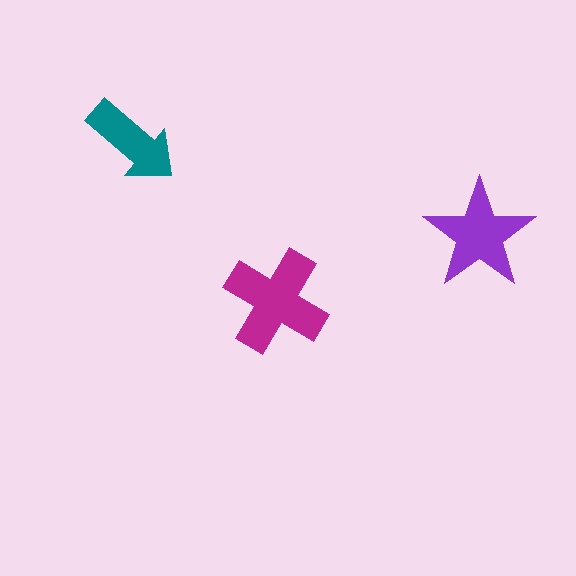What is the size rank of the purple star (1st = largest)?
2nd.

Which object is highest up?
The teal arrow is topmost.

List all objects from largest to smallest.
The magenta cross, the purple star, the teal arrow.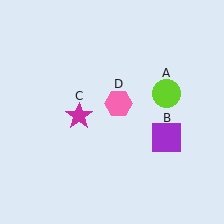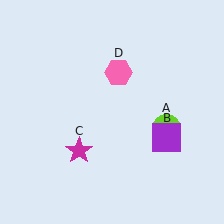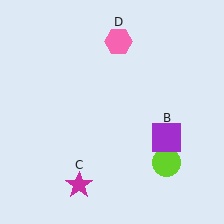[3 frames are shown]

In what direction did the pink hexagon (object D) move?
The pink hexagon (object D) moved up.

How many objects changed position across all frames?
3 objects changed position: lime circle (object A), magenta star (object C), pink hexagon (object D).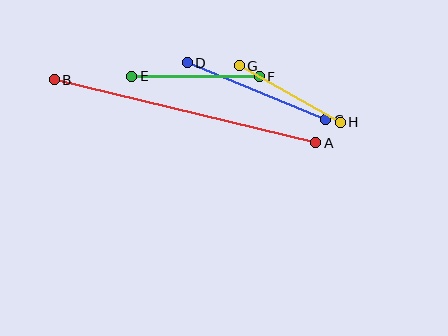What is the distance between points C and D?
The distance is approximately 150 pixels.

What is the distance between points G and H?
The distance is approximately 116 pixels.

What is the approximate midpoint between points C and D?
The midpoint is at approximately (257, 91) pixels.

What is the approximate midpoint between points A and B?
The midpoint is at approximately (185, 111) pixels.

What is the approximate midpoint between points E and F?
The midpoint is at approximately (196, 76) pixels.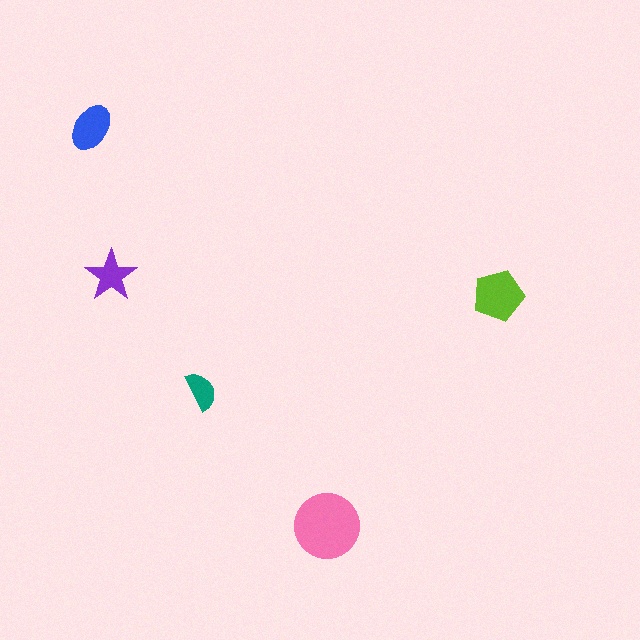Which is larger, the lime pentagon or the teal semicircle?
The lime pentagon.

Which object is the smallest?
The teal semicircle.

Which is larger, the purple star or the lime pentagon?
The lime pentagon.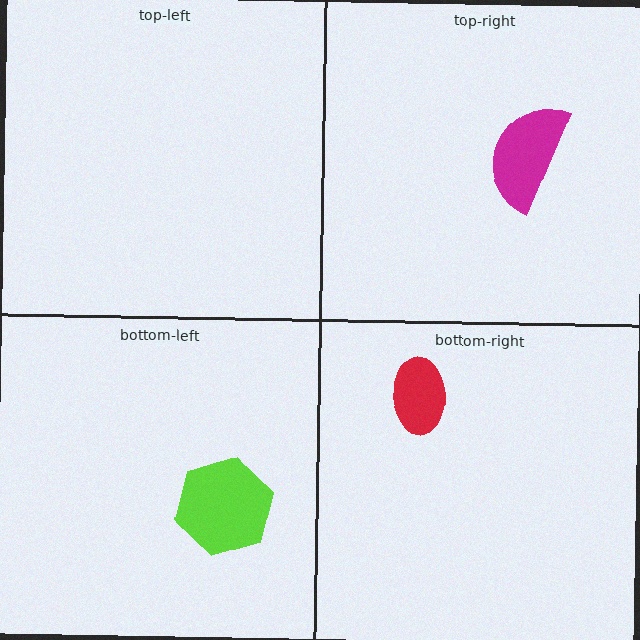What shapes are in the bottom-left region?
The lime hexagon.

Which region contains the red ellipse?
The bottom-right region.